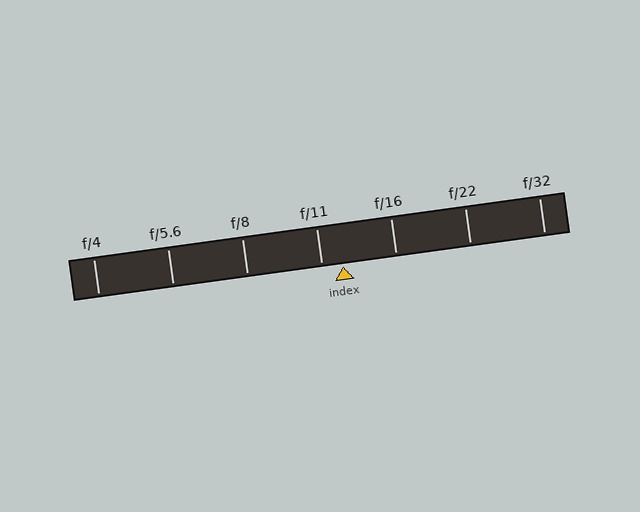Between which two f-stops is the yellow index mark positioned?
The index mark is between f/11 and f/16.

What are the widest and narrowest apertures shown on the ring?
The widest aperture shown is f/4 and the narrowest is f/32.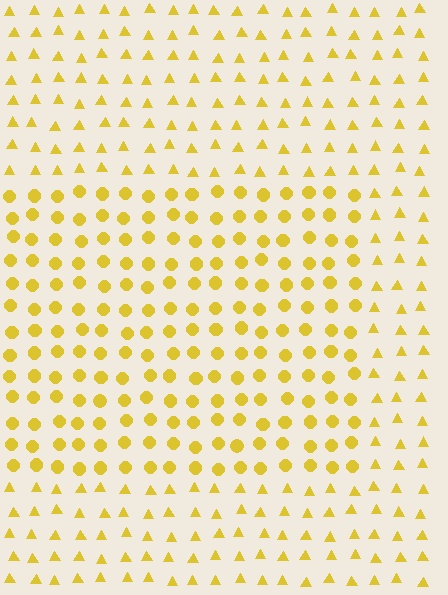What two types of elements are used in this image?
The image uses circles inside the rectangle region and triangles outside it.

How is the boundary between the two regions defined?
The boundary is defined by a change in element shape: circles inside vs. triangles outside. All elements share the same color and spacing.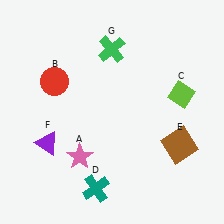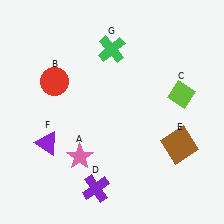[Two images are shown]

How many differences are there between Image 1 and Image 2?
There is 1 difference between the two images.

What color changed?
The cross (D) changed from teal in Image 1 to purple in Image 2.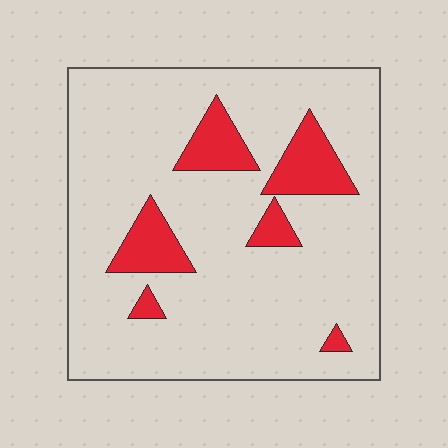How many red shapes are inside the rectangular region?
6.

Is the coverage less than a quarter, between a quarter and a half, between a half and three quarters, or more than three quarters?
Less than a quarter.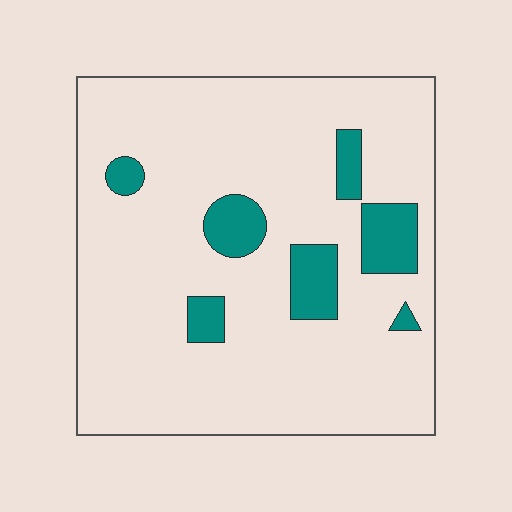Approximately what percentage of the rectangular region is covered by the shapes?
Approximately 15%.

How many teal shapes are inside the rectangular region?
7.